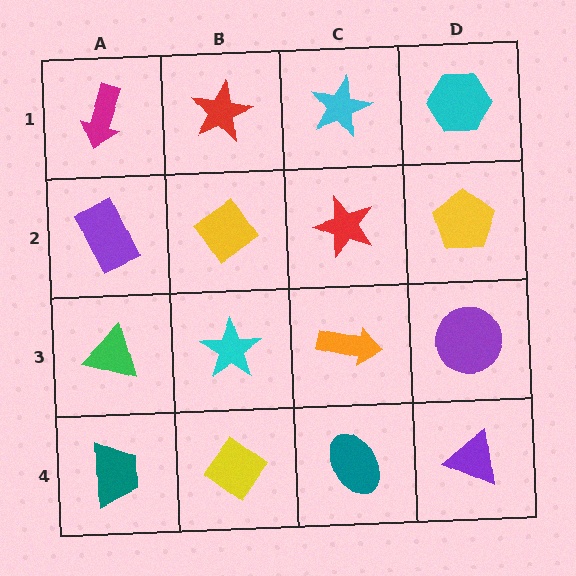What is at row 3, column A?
A green triangle.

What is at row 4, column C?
A teal ellipse.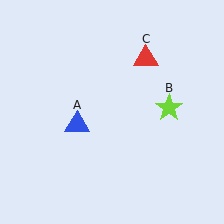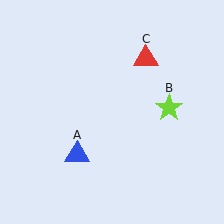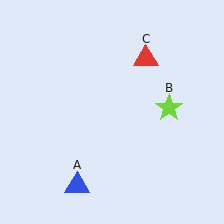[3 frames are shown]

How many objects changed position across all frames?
1 object changed position: blue triangle (object A).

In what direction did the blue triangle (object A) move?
The blue triangle (object A) moved down.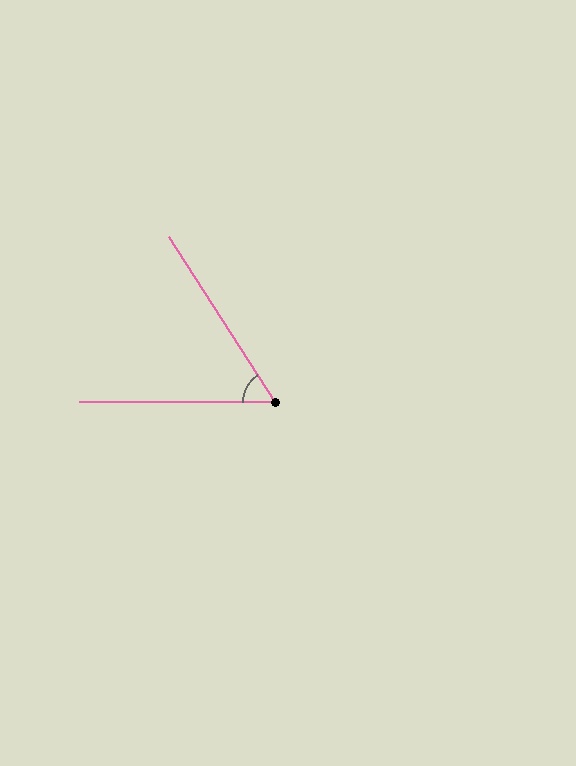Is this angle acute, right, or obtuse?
It is acute.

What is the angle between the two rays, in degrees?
Approximately 57 degrees.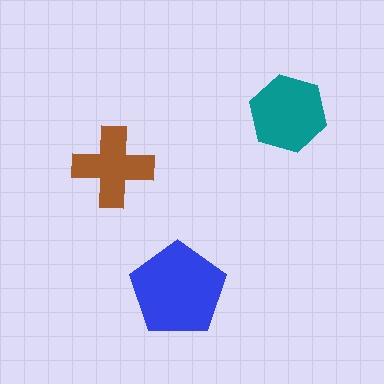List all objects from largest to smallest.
The blue pentagon, the teal hexagon, the brown cross.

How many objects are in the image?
There are 3 objects in the image.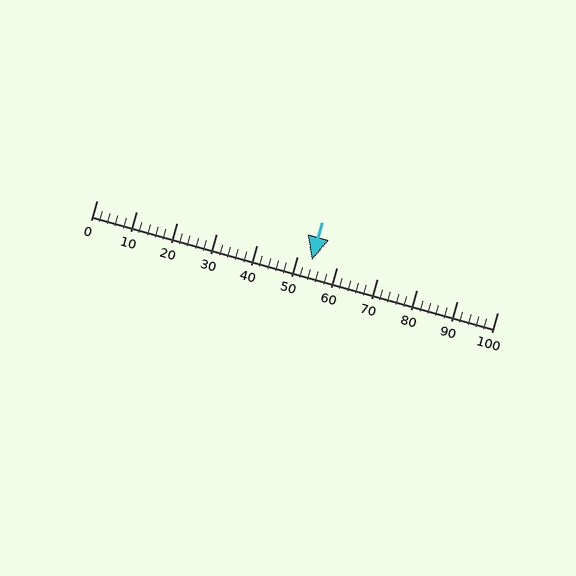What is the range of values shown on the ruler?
The ruler shows values from 0 to 100.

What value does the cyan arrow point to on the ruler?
The cyan arrow points to approximately 54.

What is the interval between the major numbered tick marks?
The major tick marks are spaced 10 units apart.